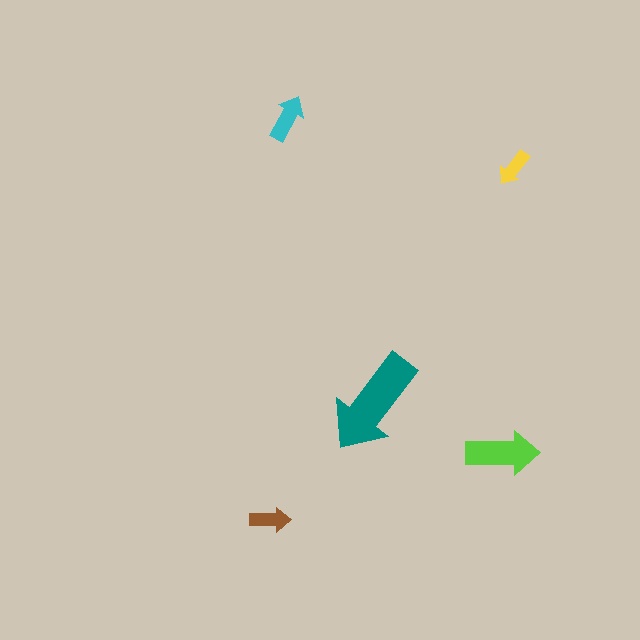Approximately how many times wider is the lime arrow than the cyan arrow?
About 1.5 times wider.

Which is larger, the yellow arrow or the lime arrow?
The lime one.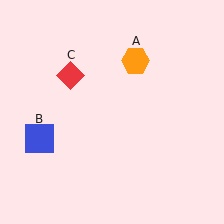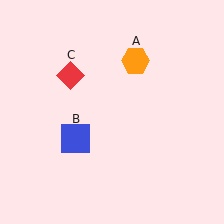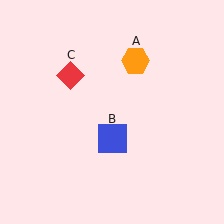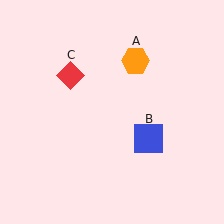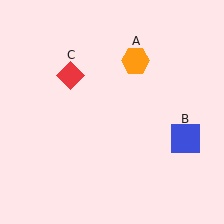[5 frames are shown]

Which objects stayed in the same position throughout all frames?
Orange hexagon (object A) and red diamond (object C) remained stationary.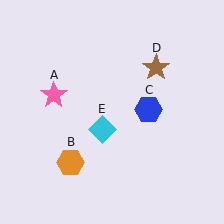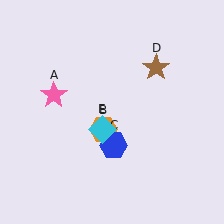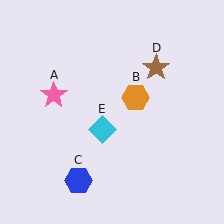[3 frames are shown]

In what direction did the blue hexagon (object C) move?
The blue hexagon (object C) moved down and to the left.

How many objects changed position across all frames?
2 objects changed position: orange hexagon (object B), blue hexagon (object C).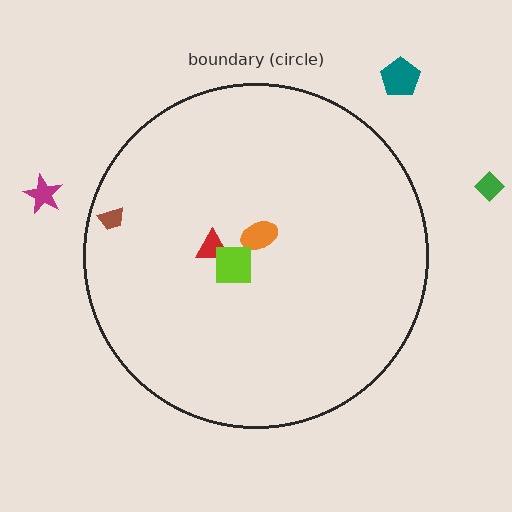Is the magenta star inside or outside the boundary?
Outside.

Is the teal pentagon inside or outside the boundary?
Outside.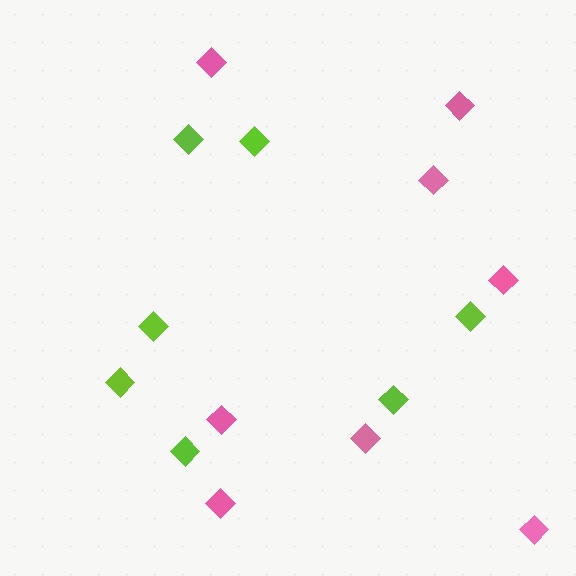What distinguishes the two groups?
There are 2 groups: one group of lime diamonds (7) and one group of pink diamonds (8).